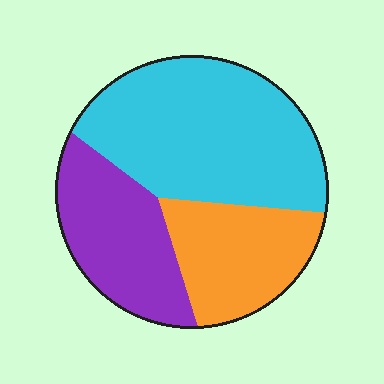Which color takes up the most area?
Cyan, at roughly 50%.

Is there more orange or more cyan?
Cyan.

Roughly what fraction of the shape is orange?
Orange takes up less than a quarter of the shape.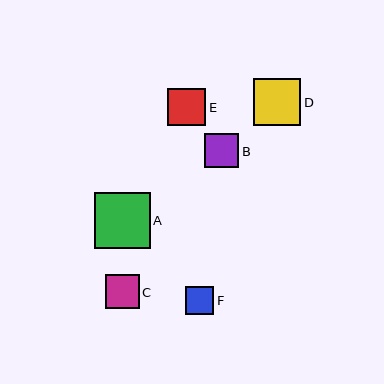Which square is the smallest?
Square F is the smallest with a size of approximately 28 pixels.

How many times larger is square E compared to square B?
Square E is approximately 1.1 times the size of square B.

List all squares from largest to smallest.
From largest to smallest: A, D, E, B, C, F.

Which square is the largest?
Square A is the largest with a size of approximately 56 pixels.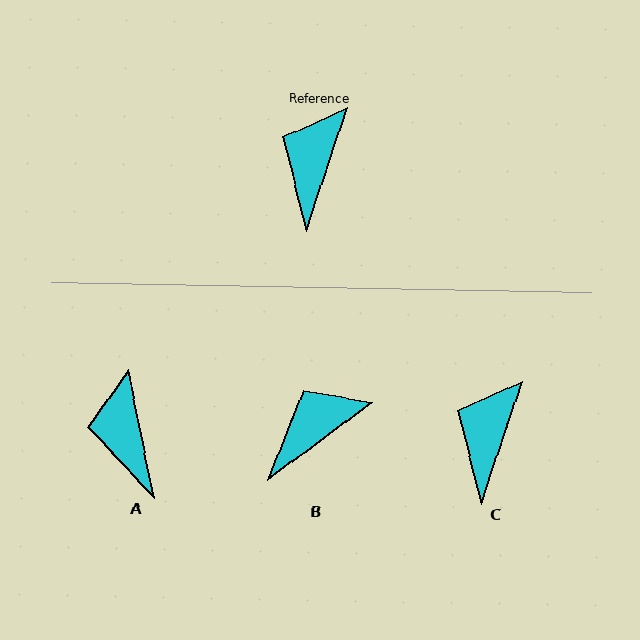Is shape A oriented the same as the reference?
No, it is off by about 29 degrees.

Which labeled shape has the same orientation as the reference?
C.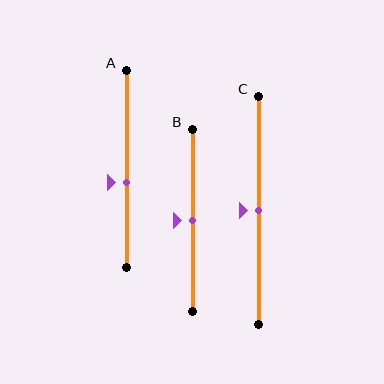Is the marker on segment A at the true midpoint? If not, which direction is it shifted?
No, the marker on segment A is shifted downward by about 7% of the segment length.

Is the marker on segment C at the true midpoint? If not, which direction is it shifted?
Yes, the marker on segment C is at the true midpoint.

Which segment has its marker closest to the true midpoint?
Segment B has its marker closest to the true midpoint.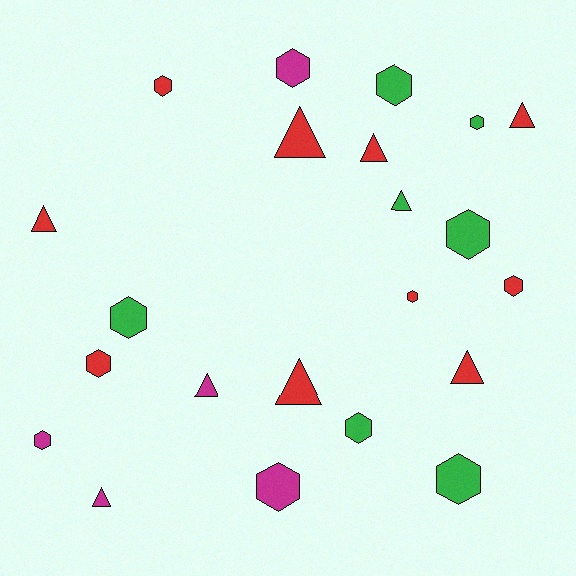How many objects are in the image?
There are 22 objects.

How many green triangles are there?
There is 1 green triangle.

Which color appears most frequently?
Red, with 10 objects.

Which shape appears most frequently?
Hexagon, with 13 objects.